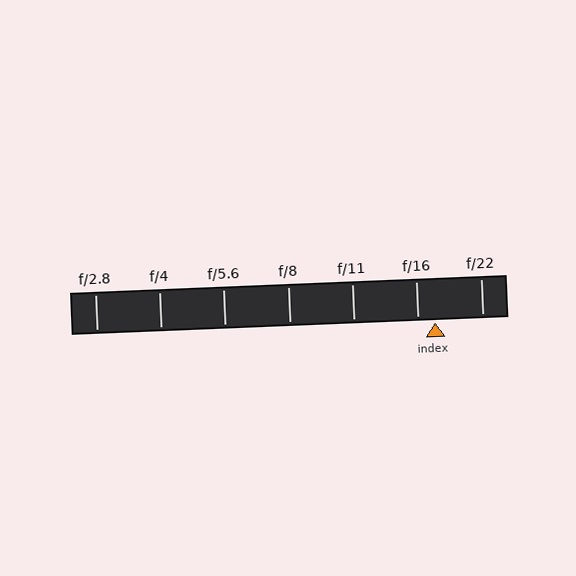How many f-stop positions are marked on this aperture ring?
There are 7 f-stop positions marked.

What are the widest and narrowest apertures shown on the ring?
The widest aperture shown is f/2.8 and the narrowest is f/22.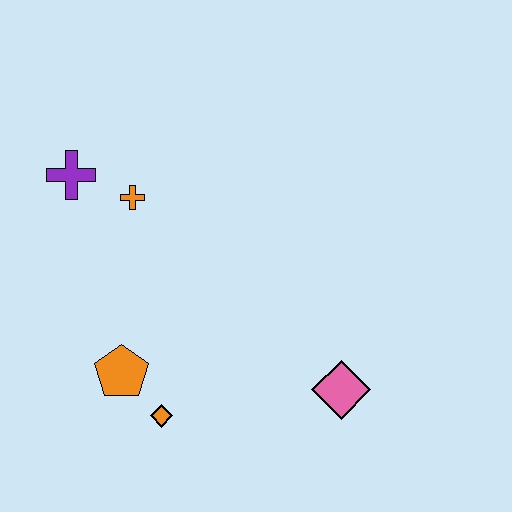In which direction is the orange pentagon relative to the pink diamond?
The orange pentagon is to the left of the pink diamond.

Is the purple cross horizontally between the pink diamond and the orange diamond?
No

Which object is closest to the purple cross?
The orange cross is closest to the purple cross.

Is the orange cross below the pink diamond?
No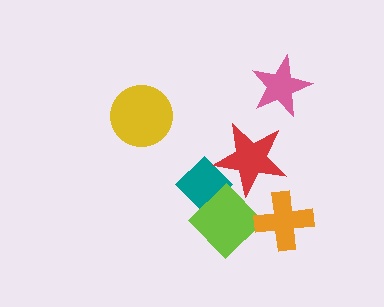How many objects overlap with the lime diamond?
3 objects overlap with the lime diamond.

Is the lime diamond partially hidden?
Yes, it is partially covered by another shape.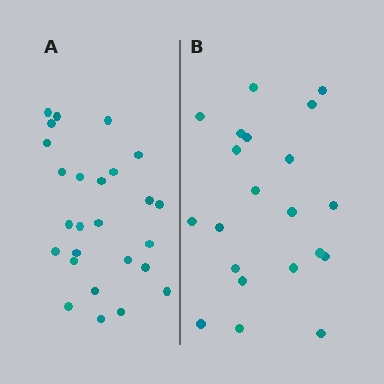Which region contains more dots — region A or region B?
Region A (the left region) has more dots.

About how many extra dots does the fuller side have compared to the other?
Region A has about 5 more dots than region B.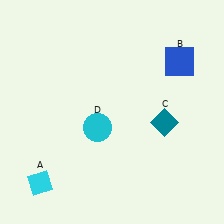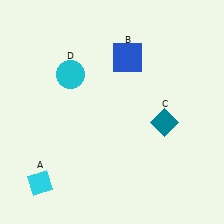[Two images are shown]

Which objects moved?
The objects that moved are: the blue square (B), the cyan circle (D).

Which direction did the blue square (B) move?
The blue square (B) moved left.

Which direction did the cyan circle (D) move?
The cyan circle (D) moved up.